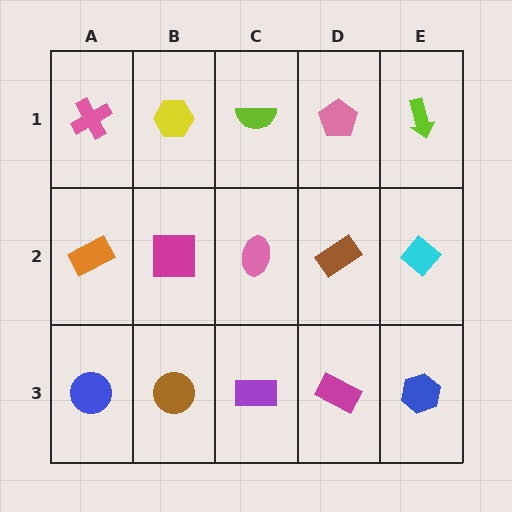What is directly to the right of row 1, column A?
A yellow hexagon.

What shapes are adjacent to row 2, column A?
A pink cross (row 1, column A), a blue circle (row 3, column A), a magenta square (row 2, column B).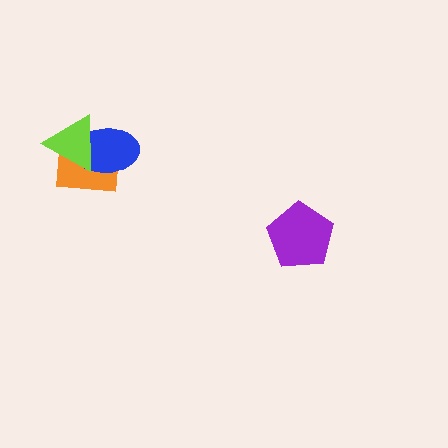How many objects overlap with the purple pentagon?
0 objects overlap with the purple pentagon.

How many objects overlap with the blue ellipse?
2 objects overlap with the blue ellipse.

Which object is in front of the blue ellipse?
The lime triangle is in front of the blue ellipse.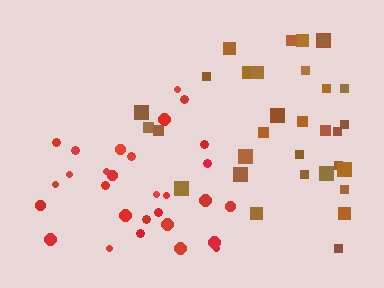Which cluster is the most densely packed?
Red.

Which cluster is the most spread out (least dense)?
Brown.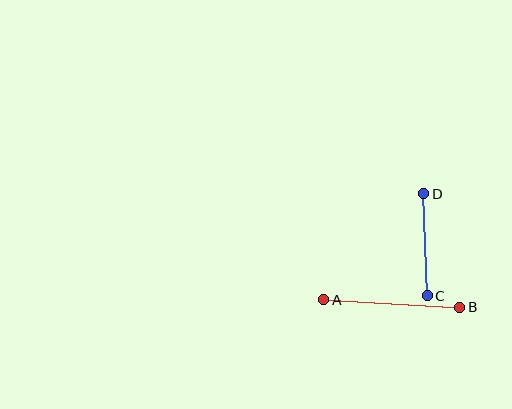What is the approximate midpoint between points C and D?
The midpoint is at approximately (425, 245) pixels.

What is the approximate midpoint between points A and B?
The midpoint is at approximately (392, 303) pixels.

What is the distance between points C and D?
The distance is approximately 102 pixels.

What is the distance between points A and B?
The distance is approximately 137 pixels.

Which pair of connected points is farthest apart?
Points A and B are farthest apart.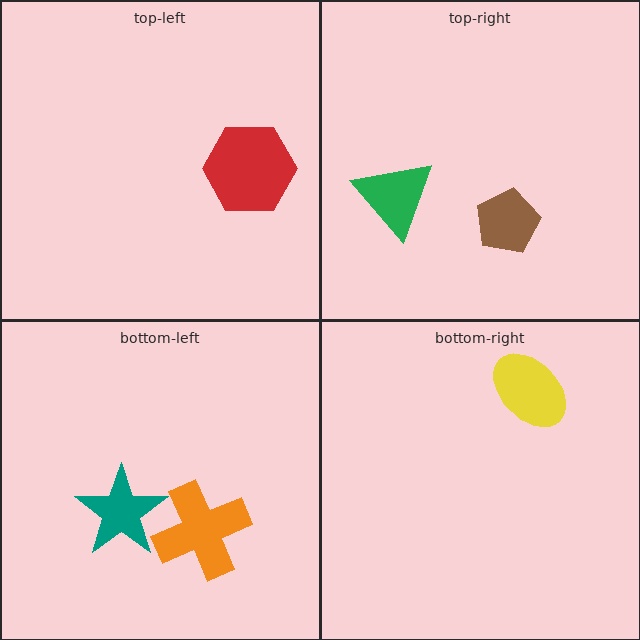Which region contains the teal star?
The bottom-left region.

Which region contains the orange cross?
The bottom-left region.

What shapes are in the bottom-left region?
The teal star, the orange cross.